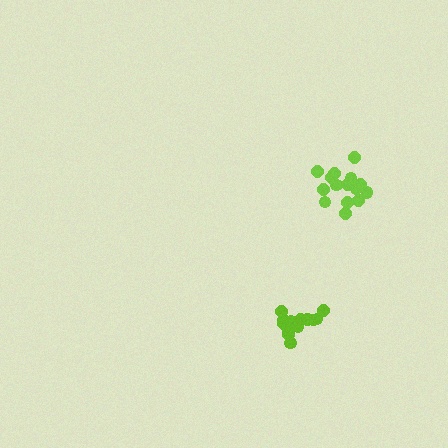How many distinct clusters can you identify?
There are 2 distinct clusters.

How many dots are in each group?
Group 1: 14 dots, Group 2: 15 dots (29 total).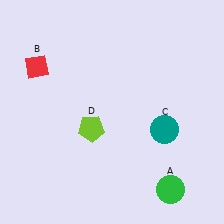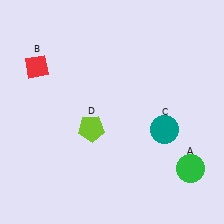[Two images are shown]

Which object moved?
The green circle (A) moved up.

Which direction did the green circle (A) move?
The green circle (A) moved up.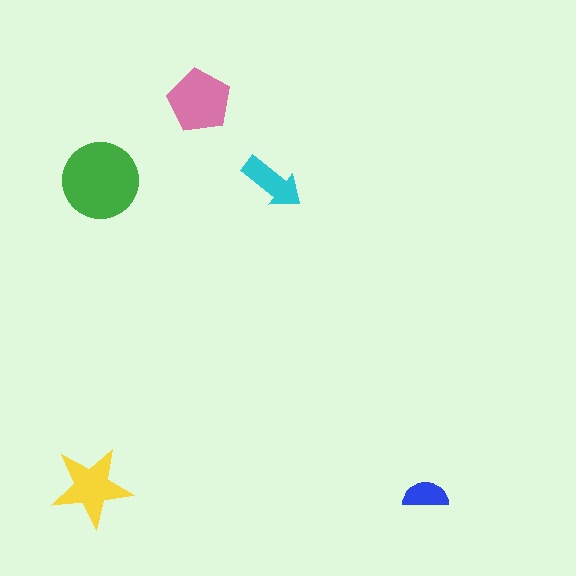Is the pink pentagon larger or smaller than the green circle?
Smaller.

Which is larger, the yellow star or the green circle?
The green circle.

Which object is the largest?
The green circle.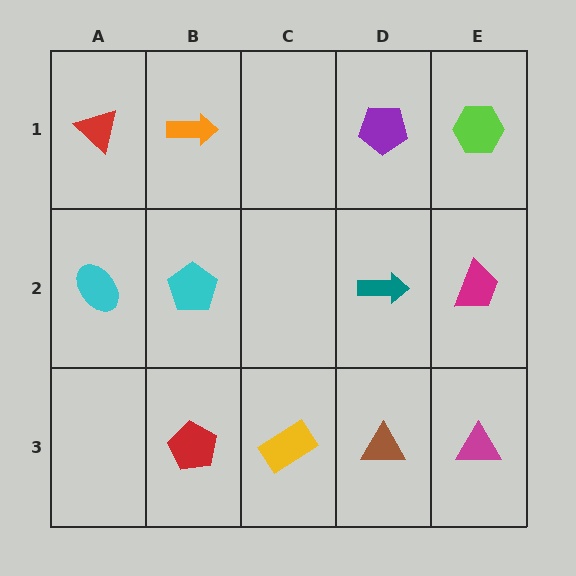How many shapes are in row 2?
4 shapes.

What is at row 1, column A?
A red triangle.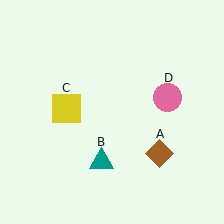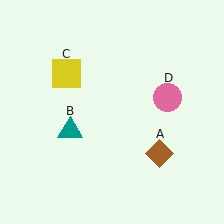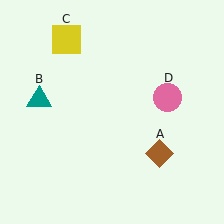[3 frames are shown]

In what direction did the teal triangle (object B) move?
The teal triangle (object B) moved up and to the left.